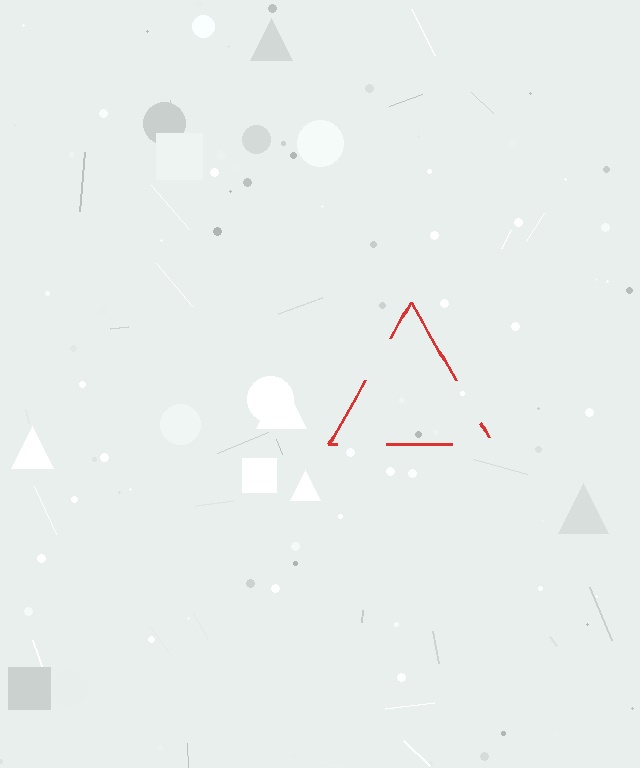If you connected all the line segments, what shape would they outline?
They would outline a triangle.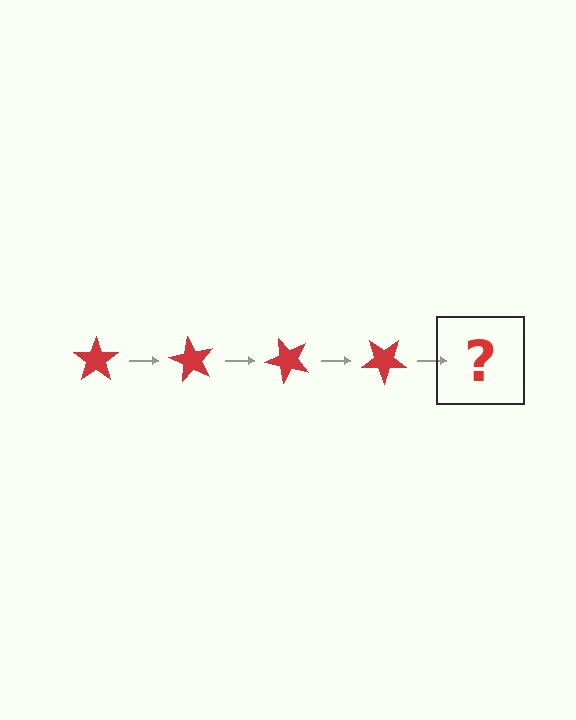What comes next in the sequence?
The next element should be a red star rotated 240 degrees.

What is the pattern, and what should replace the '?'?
The pattern is that the star rotates 60 degrees each step. The '?' should be a red star rotated 240 degrees.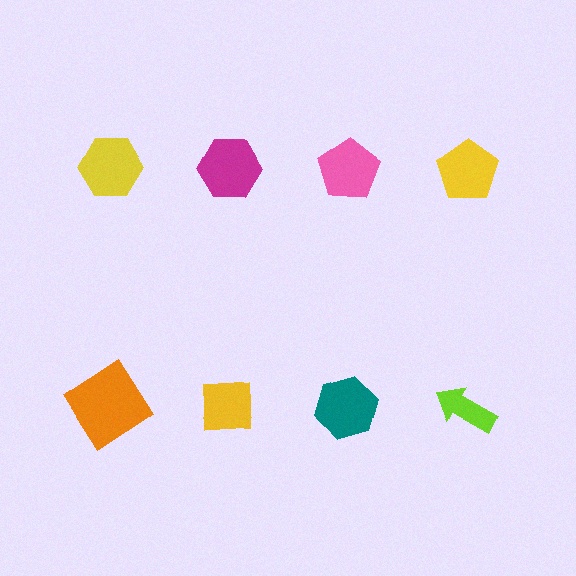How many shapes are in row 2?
4 shapes.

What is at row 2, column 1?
An orange diamond.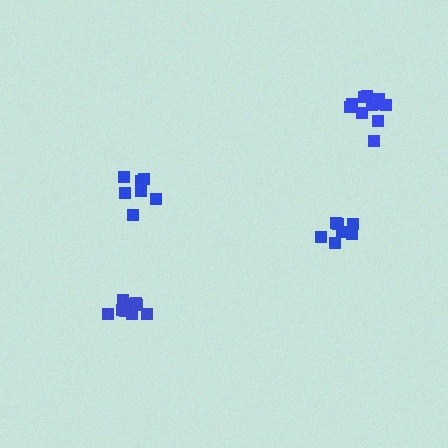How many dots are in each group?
Group 1: 7 dots, Group 2: 7 dots, Group 3: 11 dots, Group 4: 10 dots (35 total).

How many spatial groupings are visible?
There are 4 spatial groupings.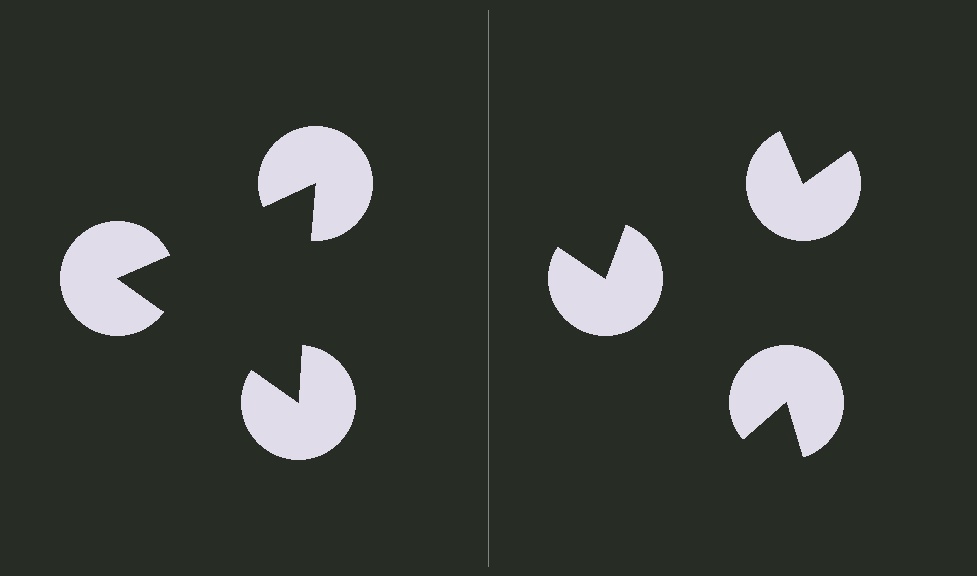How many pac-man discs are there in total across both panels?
6 — 3 on each side.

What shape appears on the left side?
An illusory triangle.